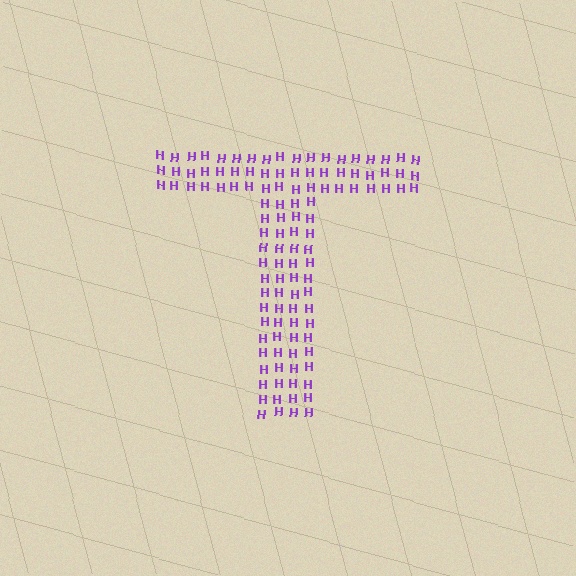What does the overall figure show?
The overall figure shows the letter T.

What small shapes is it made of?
It is made of small letter H's.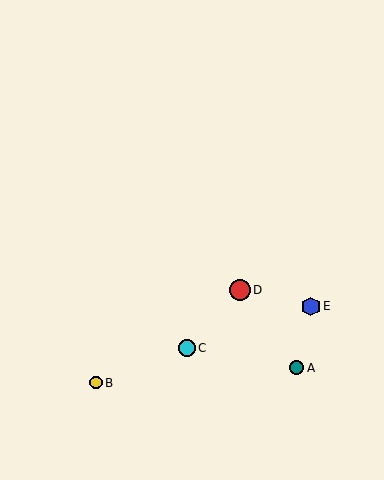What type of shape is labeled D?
Shape D is a red circle.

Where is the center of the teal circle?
The center of the teal circle is at (297, 368).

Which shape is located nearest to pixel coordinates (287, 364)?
The teal circle (labeled A) at (297, 368) is nearest to that location.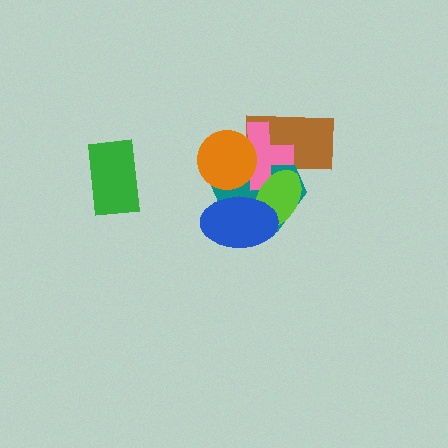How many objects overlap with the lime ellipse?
4 objects overlap with the lime ellipse.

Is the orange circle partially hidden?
No, no other shape covers it.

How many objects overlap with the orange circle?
3 objects overlap with the orange circle.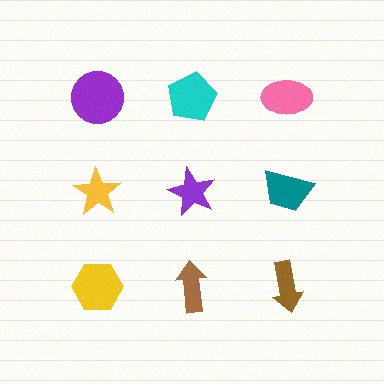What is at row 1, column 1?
A purple circle.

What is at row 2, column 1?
A yellow star.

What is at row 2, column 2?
A purple star.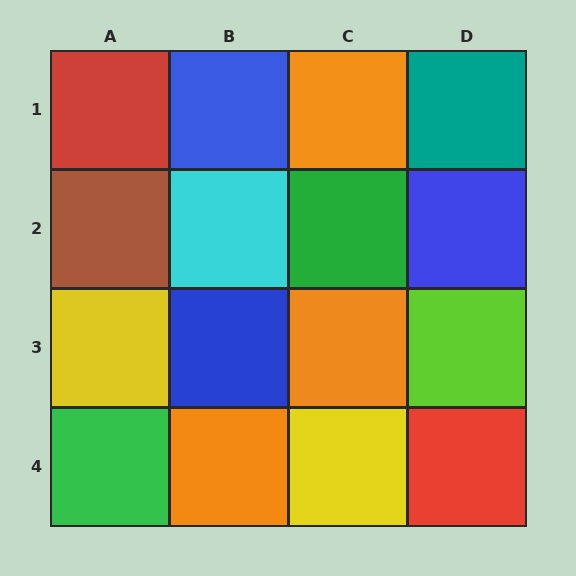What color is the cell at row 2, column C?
Green.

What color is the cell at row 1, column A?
Red.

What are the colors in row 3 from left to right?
Yellow, blue, orange, lime.